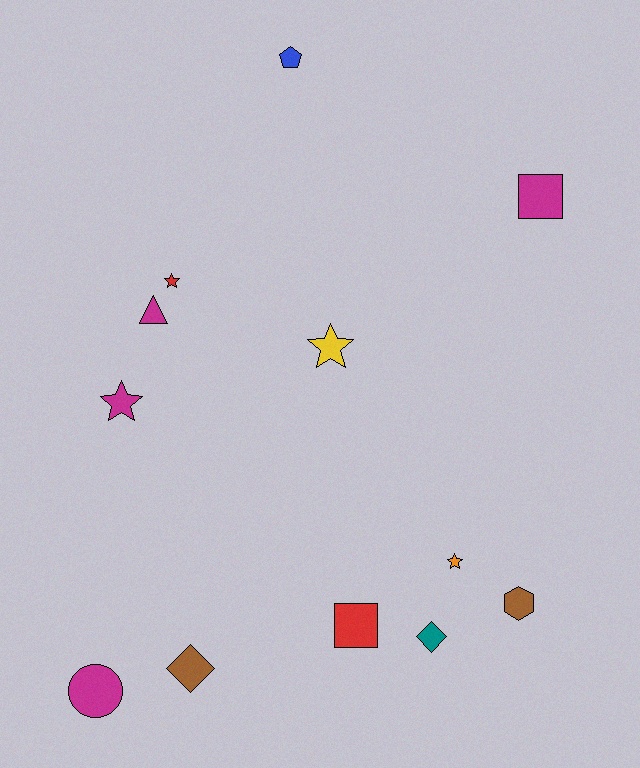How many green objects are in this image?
There are no green objects.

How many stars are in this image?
There are 4 stars.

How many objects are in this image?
There are 12 objects.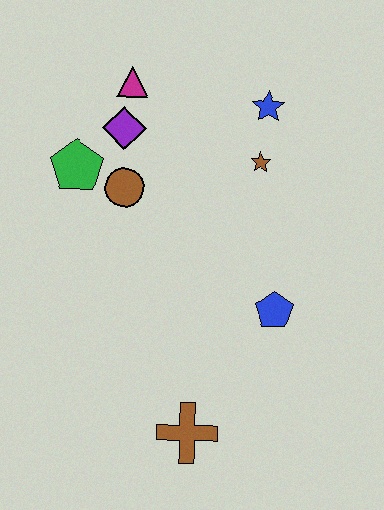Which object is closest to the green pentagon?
The brown circle is closest to the green pentagon.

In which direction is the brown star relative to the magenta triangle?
The brown star is to the right of the magenta triangle.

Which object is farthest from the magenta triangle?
The brown cross is farthest from the magenta triangle.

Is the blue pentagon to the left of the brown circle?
No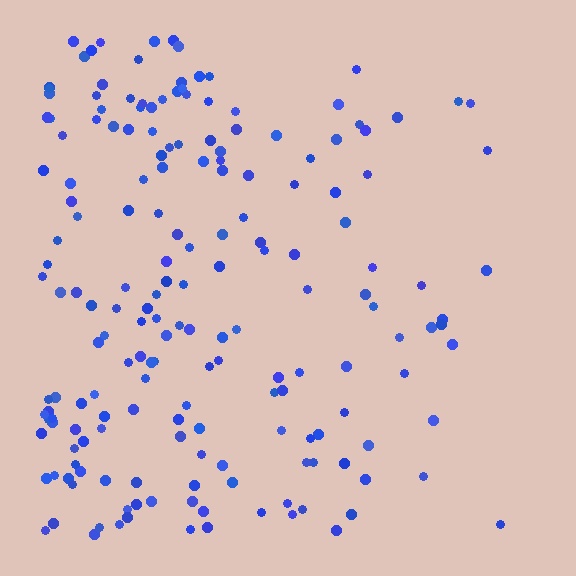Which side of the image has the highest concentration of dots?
The left.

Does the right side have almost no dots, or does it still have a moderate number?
Still a moderate number, just noticeably fewer than the left.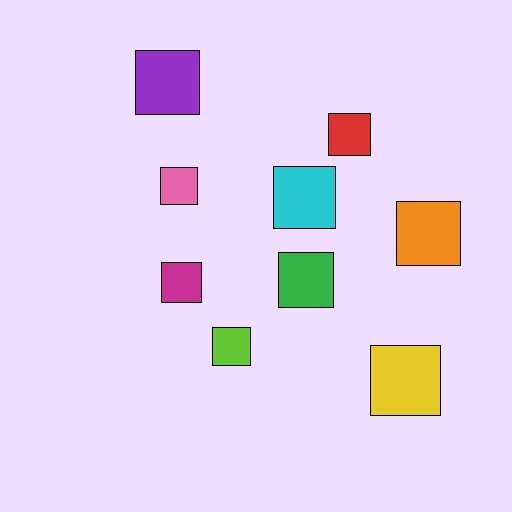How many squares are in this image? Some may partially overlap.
There are 9 squares.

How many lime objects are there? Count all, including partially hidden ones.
There is 1 lime object.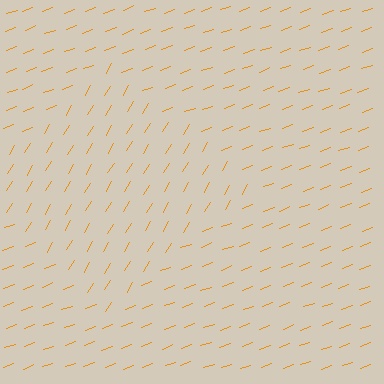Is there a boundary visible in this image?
Yes, there is a texture boundary formed by a change in line orientation.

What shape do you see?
I see a diamond.